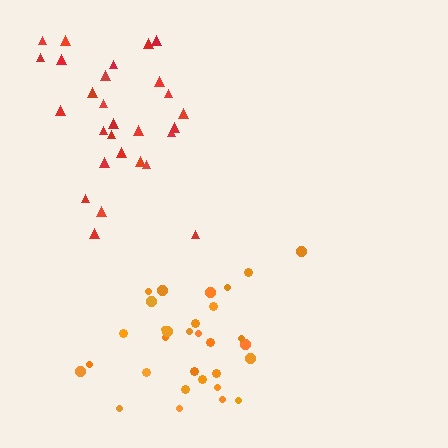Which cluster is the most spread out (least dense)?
Red.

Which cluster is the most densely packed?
Orange.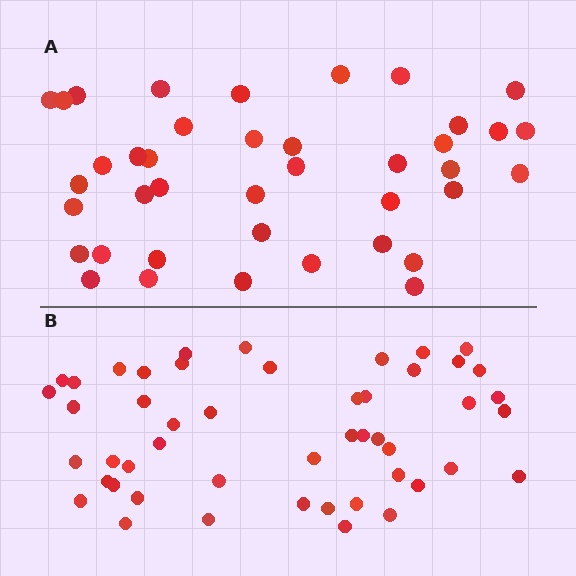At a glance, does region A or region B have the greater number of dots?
Region B (the bottom region) has more dots.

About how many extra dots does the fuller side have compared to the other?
Region B has roughly 8 or so more dots than region A.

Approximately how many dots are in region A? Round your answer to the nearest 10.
About 40 dots.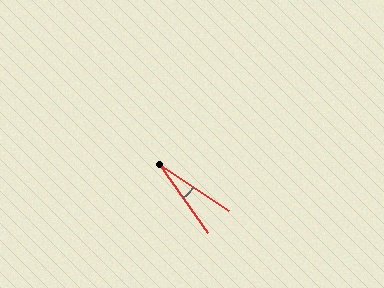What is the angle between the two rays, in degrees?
Approximately 21 degrees.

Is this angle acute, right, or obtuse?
It is acute.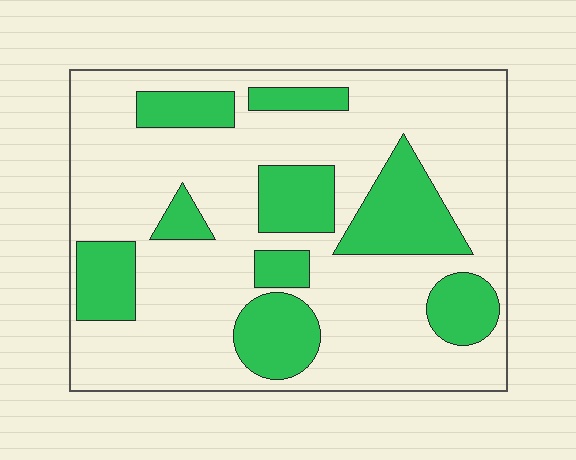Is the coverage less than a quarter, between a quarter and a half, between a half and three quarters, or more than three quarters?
Between a quarter and a half.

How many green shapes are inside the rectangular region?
9.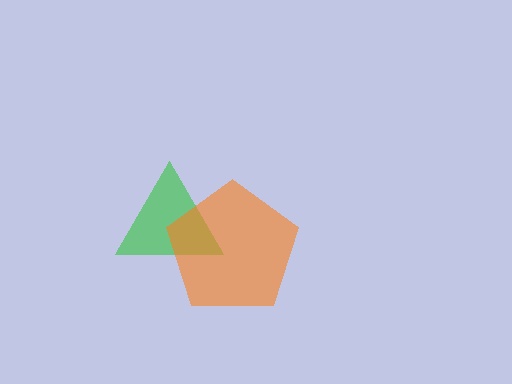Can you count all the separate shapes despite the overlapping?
Yes, there are 2 separate shapes.